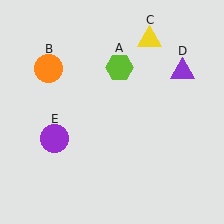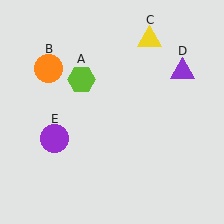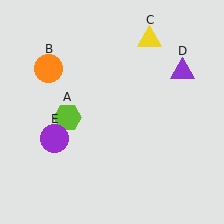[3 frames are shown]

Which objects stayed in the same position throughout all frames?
Orange circle (object B) and yellow triangle (object C) and purple triangle (object D) and purple circle (object E) remained stationary.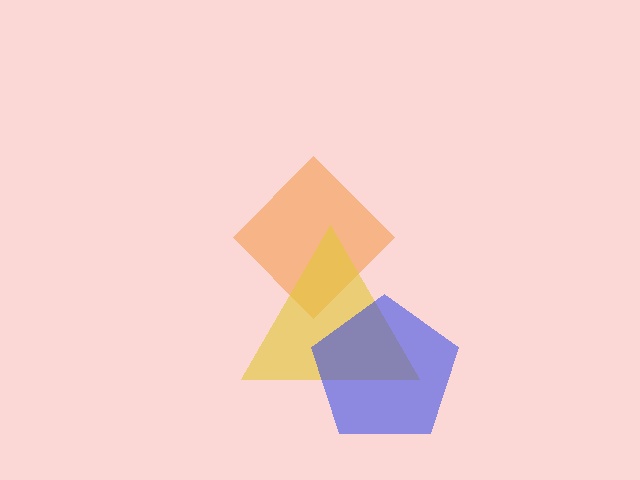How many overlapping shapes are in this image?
There are 3 overlapping shapes in the image.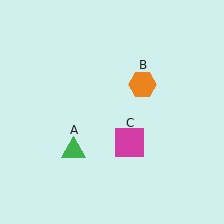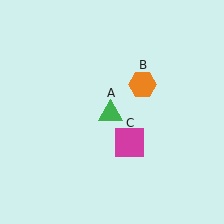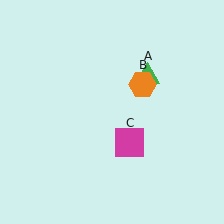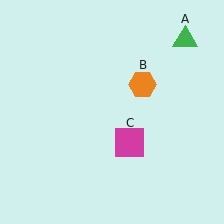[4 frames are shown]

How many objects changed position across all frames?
1 object changed position: green triangle (object A).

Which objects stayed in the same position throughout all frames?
Orange hexagon (object B) and magenta square (object C) remained stationary.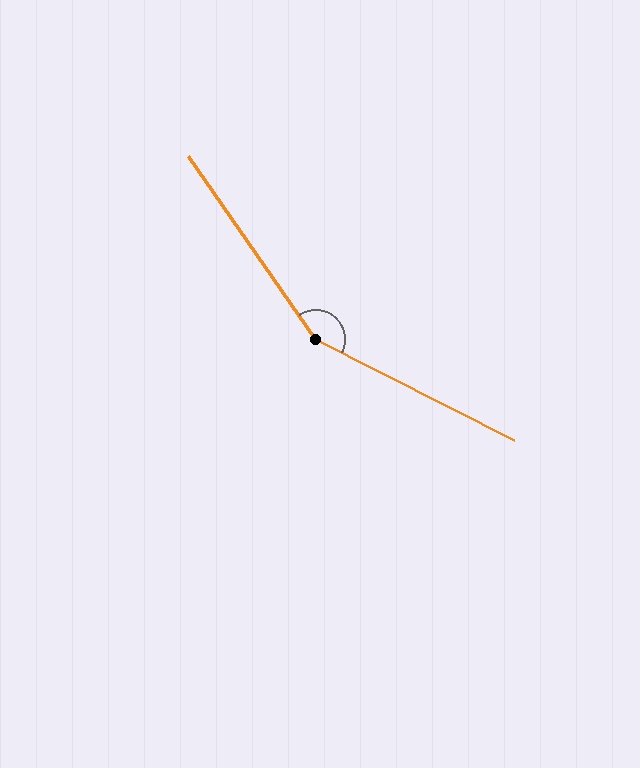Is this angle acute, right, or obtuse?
It is obtuse.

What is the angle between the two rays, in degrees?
Approximately 152 degrees.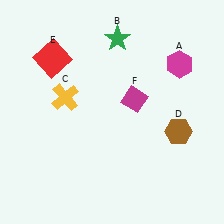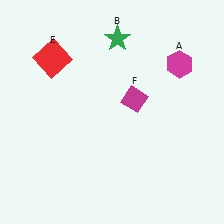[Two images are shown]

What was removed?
The brown hexagon (D), the yellow cross (C) were removed in Image 2.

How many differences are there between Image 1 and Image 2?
There are 2 differences between the two images.